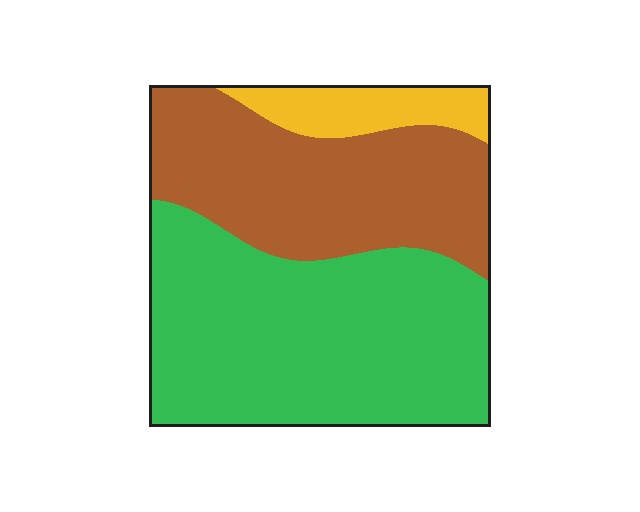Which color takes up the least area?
Yellow, at roughly 10%.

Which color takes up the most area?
Green, at roughly 55%.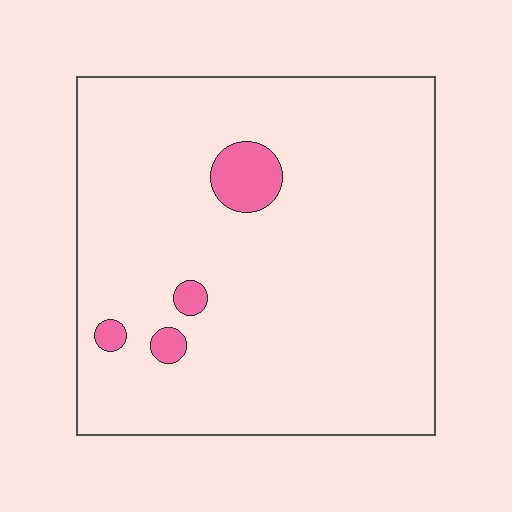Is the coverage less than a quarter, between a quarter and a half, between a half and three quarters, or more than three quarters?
Less than a quarter.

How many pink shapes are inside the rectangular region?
4.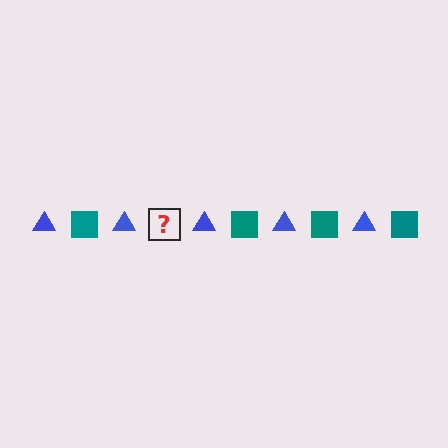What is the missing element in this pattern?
The missing element is a teal square.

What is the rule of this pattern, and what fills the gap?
The rule is that the pattern alternates between blue triangle and teal square. The gap should be filled with a teal square.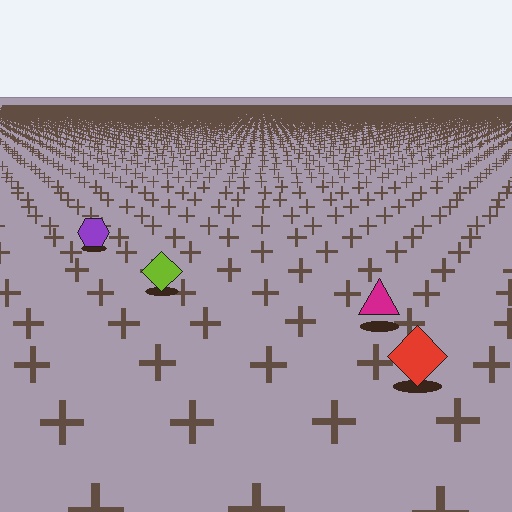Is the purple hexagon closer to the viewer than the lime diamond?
No. The lime diamond is closer — you can tell from the texture gradient: the ground texture is coarser near it.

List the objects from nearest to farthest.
From nearest to farthest: the red diamond, the magenta triangle, the lime diamond, the purple hexagon.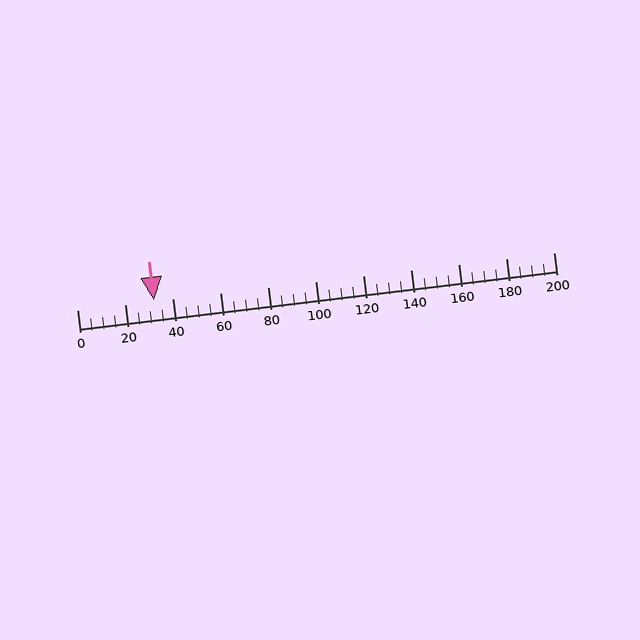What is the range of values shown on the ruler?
The ruler shows values from 0 to 200.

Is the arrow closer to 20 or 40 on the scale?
The arrow is closer to 40.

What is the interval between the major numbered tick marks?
The major tick marks are spaced 20 units apart.